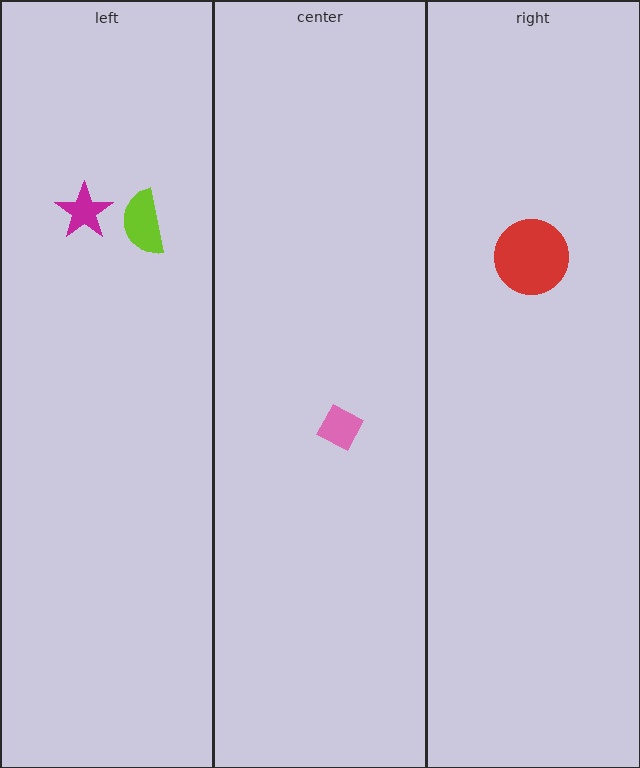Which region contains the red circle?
The right region.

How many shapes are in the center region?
1.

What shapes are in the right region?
The red circle.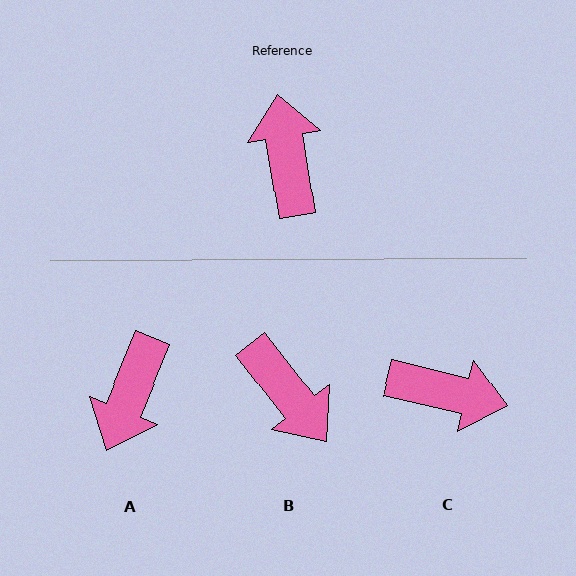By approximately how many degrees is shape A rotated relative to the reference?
Approximately 148 degrees counter-clockwise.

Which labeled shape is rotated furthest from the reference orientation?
B, about 151 degrees away.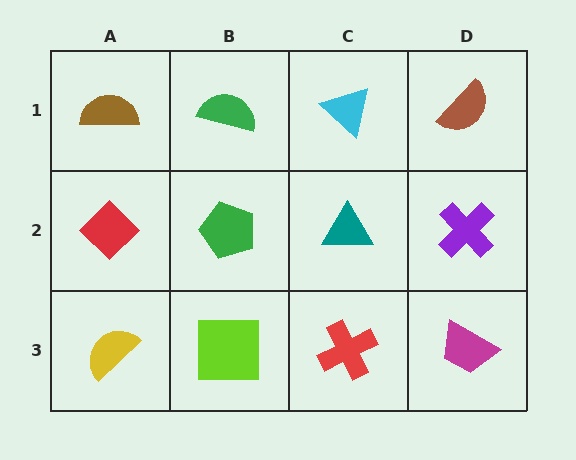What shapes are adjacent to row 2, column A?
A brown semicircle (row 1, column A), a yellow semicircle (row 3, column A), a green pentagon (row 2, column B).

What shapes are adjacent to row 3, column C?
A teal triangle (row 2, column C), a lime square (row 3, column B), a magenta trapezoid (row 3, column D).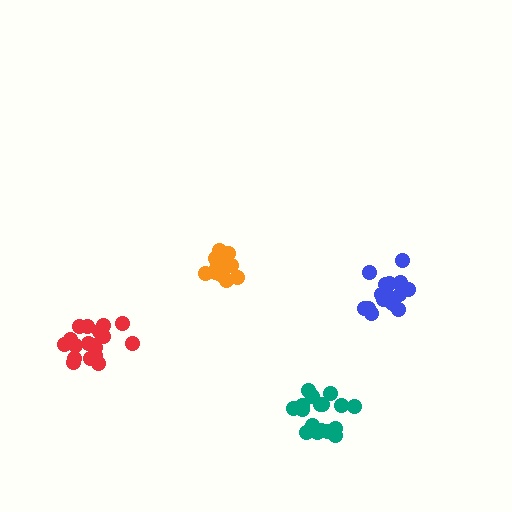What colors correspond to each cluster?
The clusters are colored: blue, red, teal, orange.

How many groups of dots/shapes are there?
There are 4 groups.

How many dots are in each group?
Group 1: 17 dots, Group 2: 18 dots, Group 3: 17 dots, Group 4: 16 dots (68 total).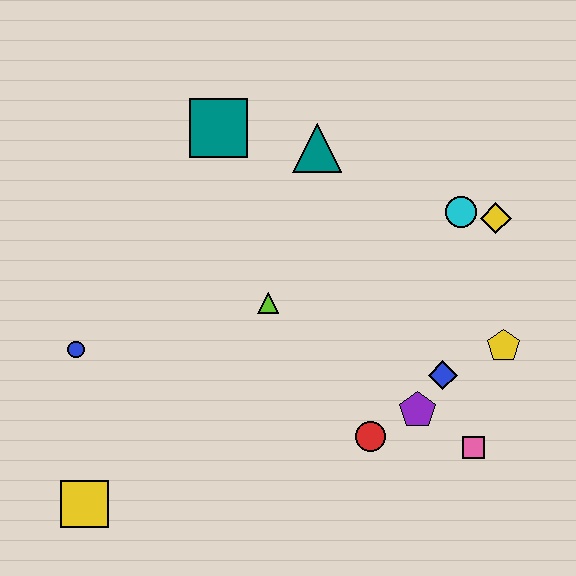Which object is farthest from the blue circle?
The yellow diamond is farthest from the blue circle.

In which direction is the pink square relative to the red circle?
The pink square is to the right of the red circle.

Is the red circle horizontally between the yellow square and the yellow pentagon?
Yes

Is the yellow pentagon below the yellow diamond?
Yes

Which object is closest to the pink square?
The purple pentagon is closest to the pink square.